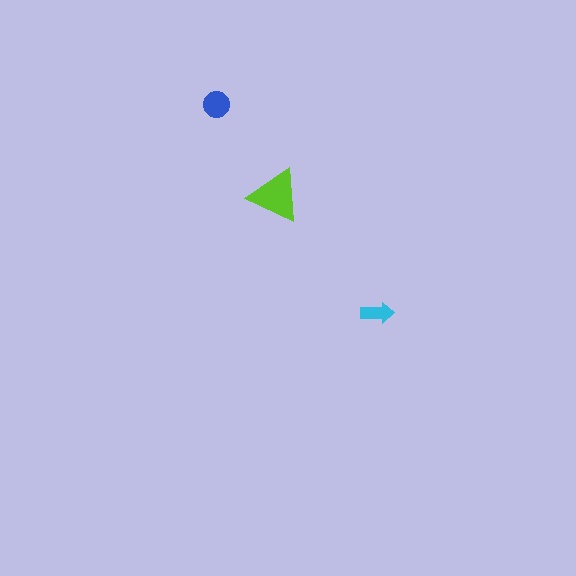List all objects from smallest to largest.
The cyan arrow, the blue circle, the lime triangle.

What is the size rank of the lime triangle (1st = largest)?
1st.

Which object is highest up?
The blue circle is topmost.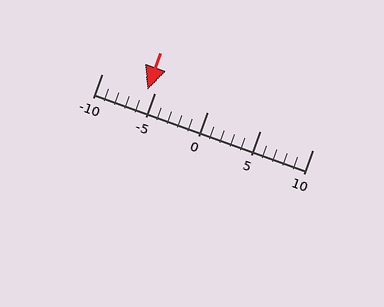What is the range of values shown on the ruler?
The ruler shows values from -10 to 10.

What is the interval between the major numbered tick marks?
The major tick marks are spaced 5 units apart.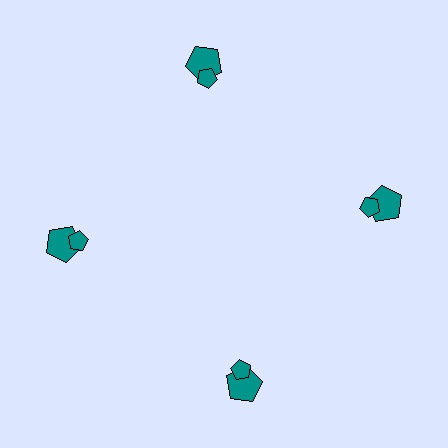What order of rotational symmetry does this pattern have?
This pattern has 4-fold rotational symmetry.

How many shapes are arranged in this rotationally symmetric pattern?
There are 8 shapes, arranged in 4 groups of 2.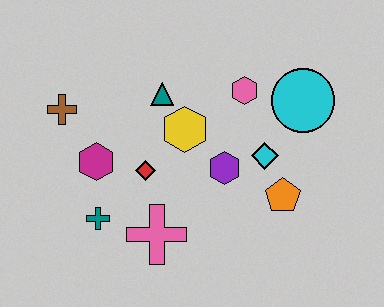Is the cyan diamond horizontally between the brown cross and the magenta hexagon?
No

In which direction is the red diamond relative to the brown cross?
The red diamond is to the right of the brown cross.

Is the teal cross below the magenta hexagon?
Yes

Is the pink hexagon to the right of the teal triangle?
Yes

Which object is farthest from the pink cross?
The cyan circle is farthest from the pink cross.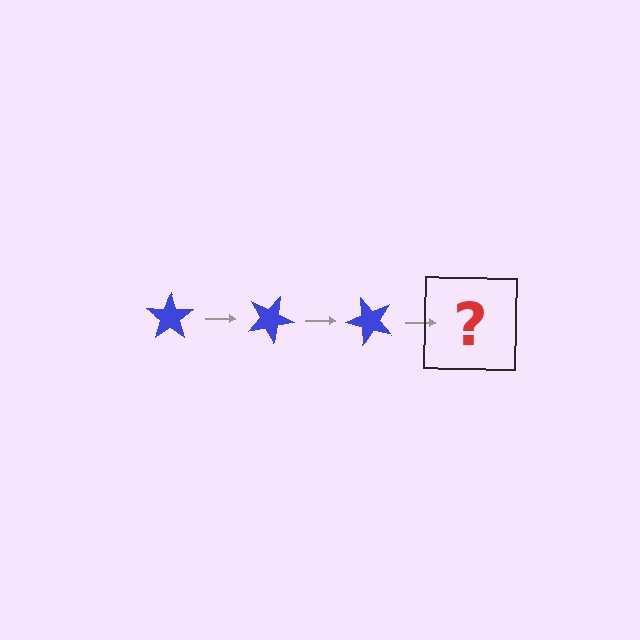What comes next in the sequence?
The next element should be a blue star rotated 75 degrees.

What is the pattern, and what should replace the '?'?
The pattern is that the star rotates 25 degrees each step. The '?' should be a blue star rotated 75 degrees.